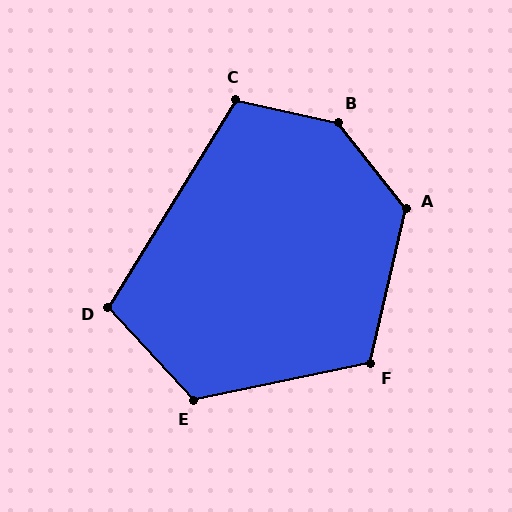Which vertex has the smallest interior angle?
D, at approximately 105 degrees.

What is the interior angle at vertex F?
Approximately 114 degrees (obtuse).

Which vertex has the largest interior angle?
B, at approximately 140 degrees.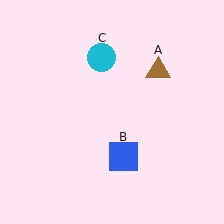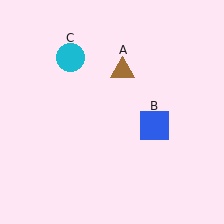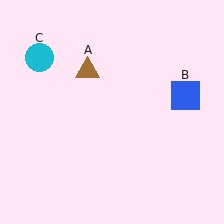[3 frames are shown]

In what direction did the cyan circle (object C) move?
The cyan circle (object C) moved left.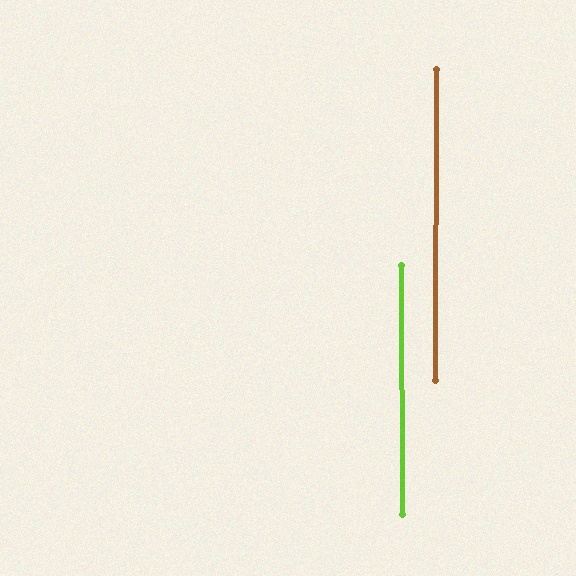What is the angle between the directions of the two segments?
Approximately 1 degree.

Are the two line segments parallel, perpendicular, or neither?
Parallel — their directions differ by only 0.5°.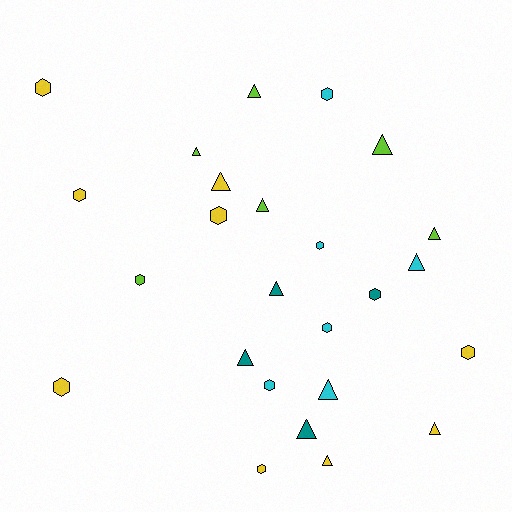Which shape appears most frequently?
Triangle, with 13 objects.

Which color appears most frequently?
Yellow, with 9 objects.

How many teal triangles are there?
There are 3 teal triangles.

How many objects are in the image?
There are 25 objects.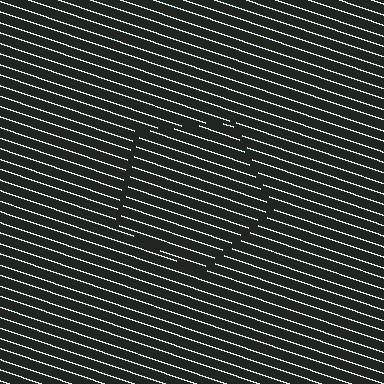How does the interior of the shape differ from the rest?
The interior of the shape contains the same grating, shifted by half a period — the contour is defined by the phase discontinuity where line-ends from the inner and outer gratings abut.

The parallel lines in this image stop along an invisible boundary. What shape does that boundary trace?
An illusory pentagon. The interior of the shape contains the same grating, shifted by half a period — the contour is defined by the phase discontinuity where line-ends from the inner and outer gratings abut.